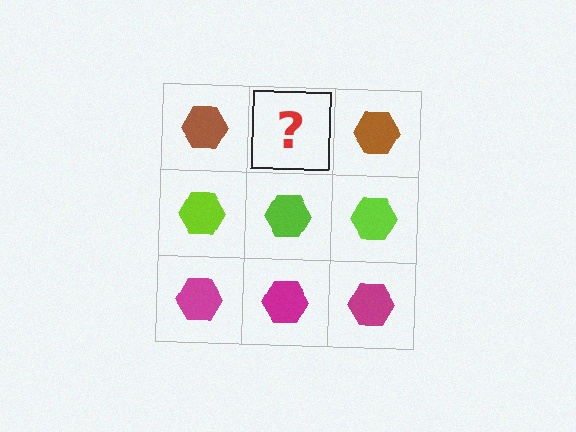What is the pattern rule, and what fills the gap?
The rule is that each row has a consistent color. The gap should be filled with a brown hexagon.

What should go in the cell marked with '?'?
The missing cell should contain a brown hexagon.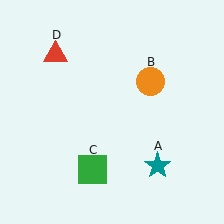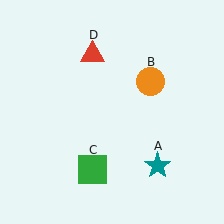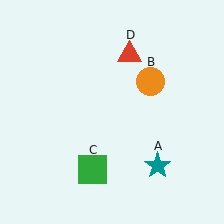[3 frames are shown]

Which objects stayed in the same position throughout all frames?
Teal star (object A) and orange circle (object B) and green square (object C) remained stationary.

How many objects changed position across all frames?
1 object changed position: red triangle (object D).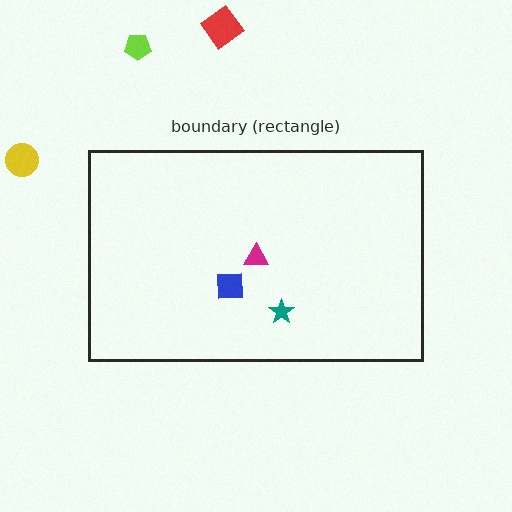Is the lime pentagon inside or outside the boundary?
Outside.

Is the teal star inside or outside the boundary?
Inside.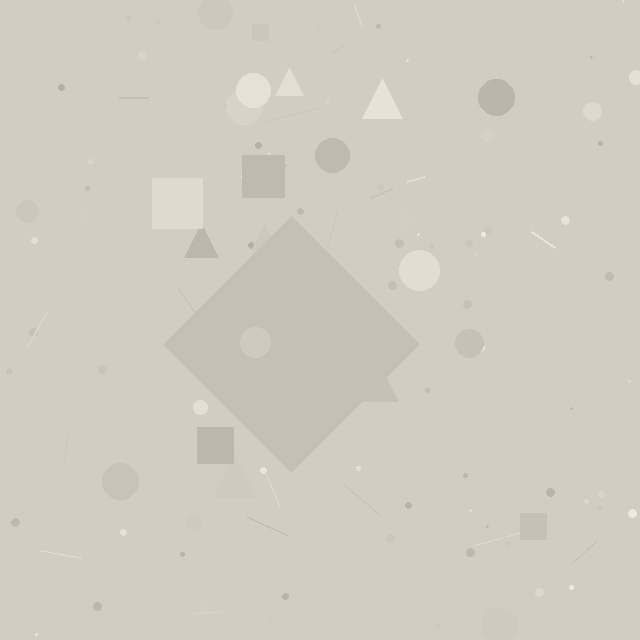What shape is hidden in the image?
A diamond is hidden in the image.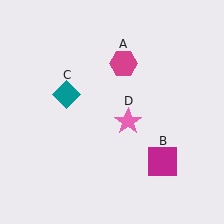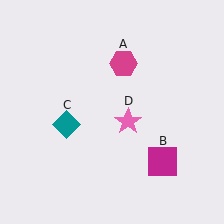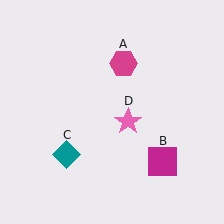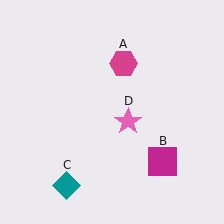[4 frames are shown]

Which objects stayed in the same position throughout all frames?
Magenta hexagon (object A) and magenta square (object B) and pink star (object D) remained stationary.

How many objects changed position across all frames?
1 object changed position: teal diamond (object C).